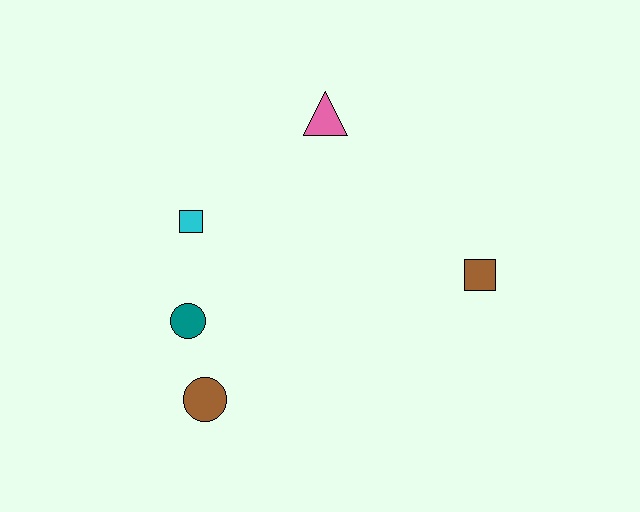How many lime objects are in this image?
There are no lime objects.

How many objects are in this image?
There are 5 objects.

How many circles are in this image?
There are 2 circles.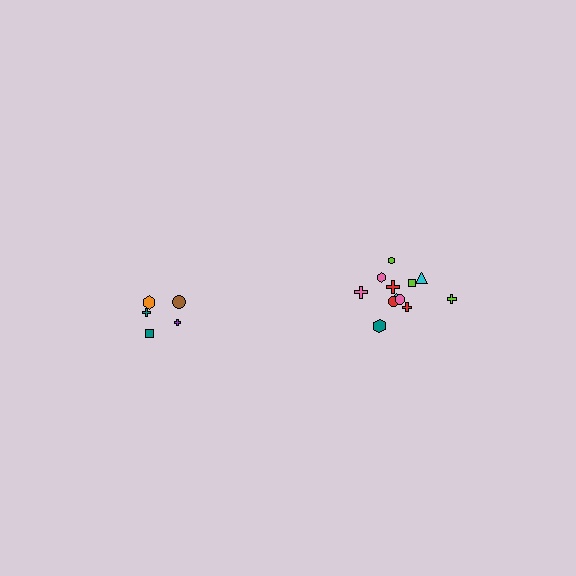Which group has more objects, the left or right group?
The right group.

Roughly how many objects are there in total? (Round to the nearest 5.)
Roughly 15 objects in total.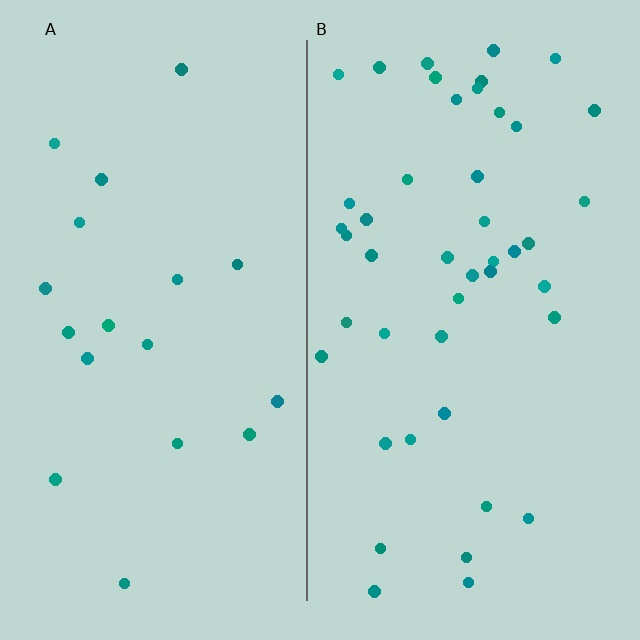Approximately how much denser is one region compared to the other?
Approximately 2.4× — region B over region A.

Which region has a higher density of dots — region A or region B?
B (the right).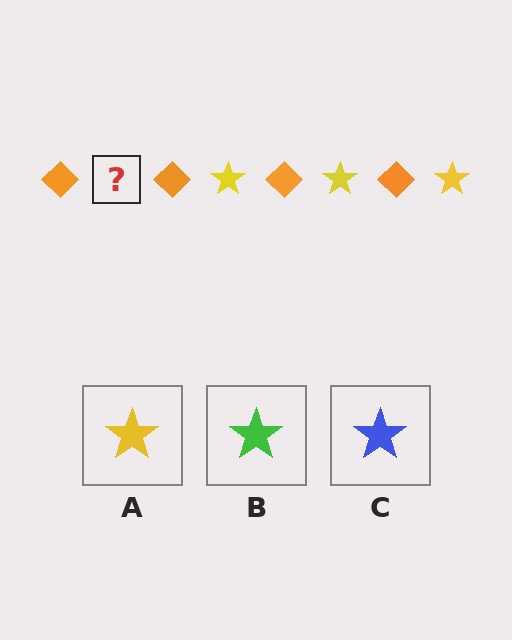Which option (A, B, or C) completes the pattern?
A.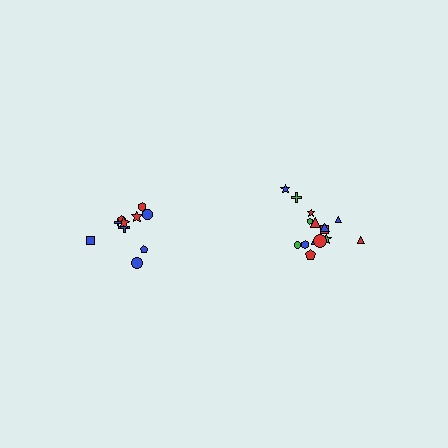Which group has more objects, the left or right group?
The right group.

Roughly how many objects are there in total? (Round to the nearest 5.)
Roughly 25 objects in total.